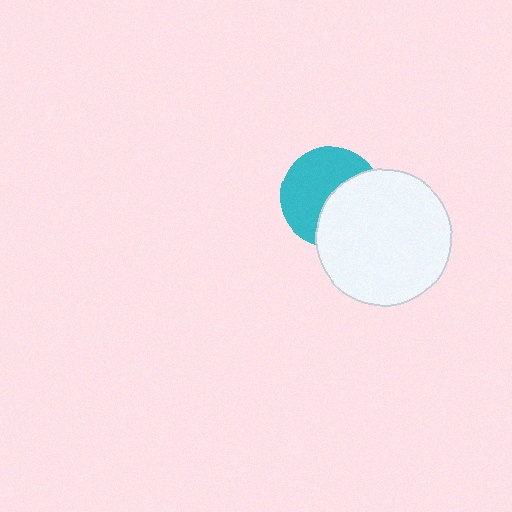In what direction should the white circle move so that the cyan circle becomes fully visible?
The white circle should move toward the lower-right. That is the shortest direction to clear the overlap and leave the cyan circle fully visible.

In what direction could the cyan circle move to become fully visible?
The cyan circle could move toward the upper-left. That would shift it out from behind the white circle entirely.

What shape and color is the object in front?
The object in front is a white circle.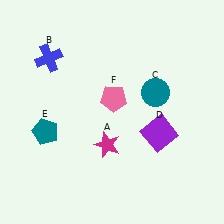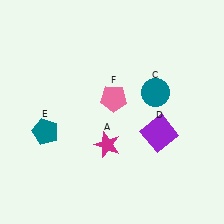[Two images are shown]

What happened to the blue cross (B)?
The blue cross (B) was removed in Image 2. It was in the top-left area of Image 1.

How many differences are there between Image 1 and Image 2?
There is 1 difference between the two images.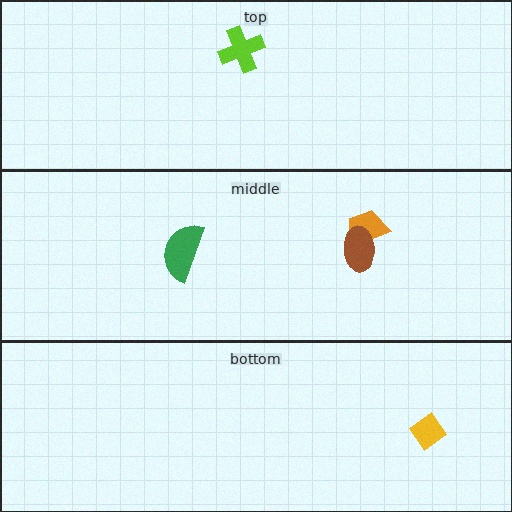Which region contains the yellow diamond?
The bottom region.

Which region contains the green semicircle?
The middle region.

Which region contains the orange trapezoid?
The middle region.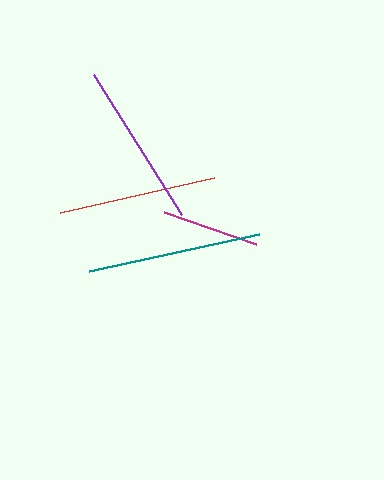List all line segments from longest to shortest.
From longest to shortest: teal, purple, red, magenta.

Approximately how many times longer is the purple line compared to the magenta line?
The purple line is approximately 1.7 times the length of the magenta line.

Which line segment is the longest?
The teal line is the longest at approximately 175 pixels.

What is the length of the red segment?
The red segment is approximately 158 pixels long.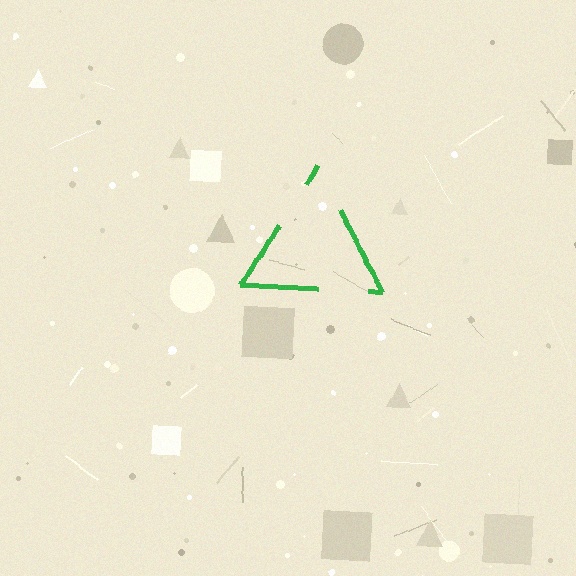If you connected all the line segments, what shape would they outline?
They would outline a triangle.